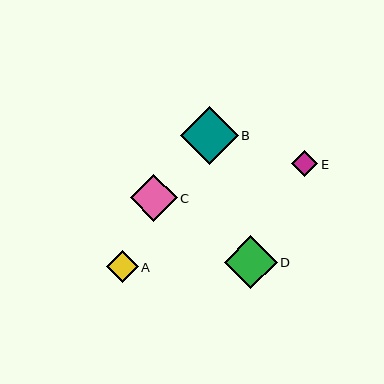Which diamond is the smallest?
Diamond E is the smallest with a size of approximately 26 pixels.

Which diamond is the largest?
Diamond B is the largest with a size of approximately 58 pixels.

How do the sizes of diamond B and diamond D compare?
Diamond B and diamond D are approximately the same size.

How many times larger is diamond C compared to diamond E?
Diamond C is approximately 1.8 times the size of diamond E.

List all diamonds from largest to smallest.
From largest to smallest: B, D, C, A, E.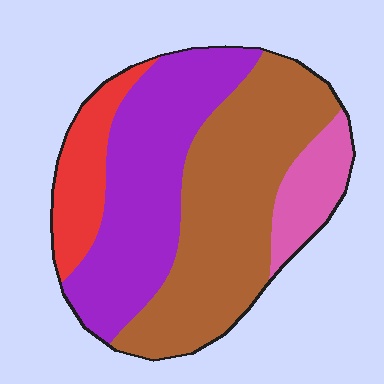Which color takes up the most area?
Brown, at roughly 40%.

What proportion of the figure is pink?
Pink takes up about one tenth (1/10) of the figure.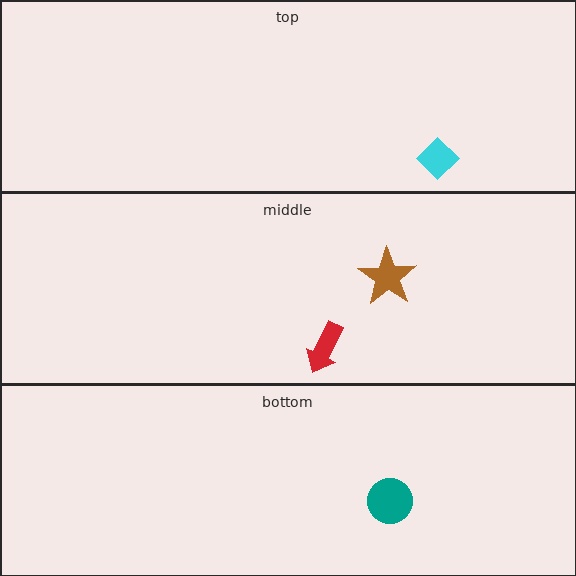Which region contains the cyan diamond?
The top region.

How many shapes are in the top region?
1.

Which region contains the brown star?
The middle region.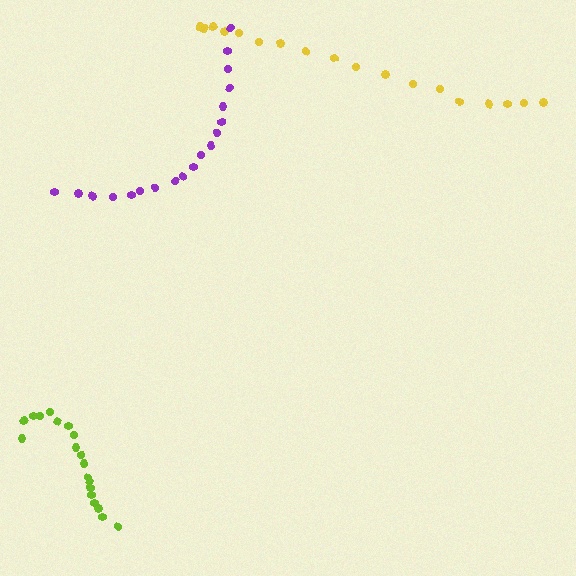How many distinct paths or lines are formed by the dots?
There are 3 distinct paths.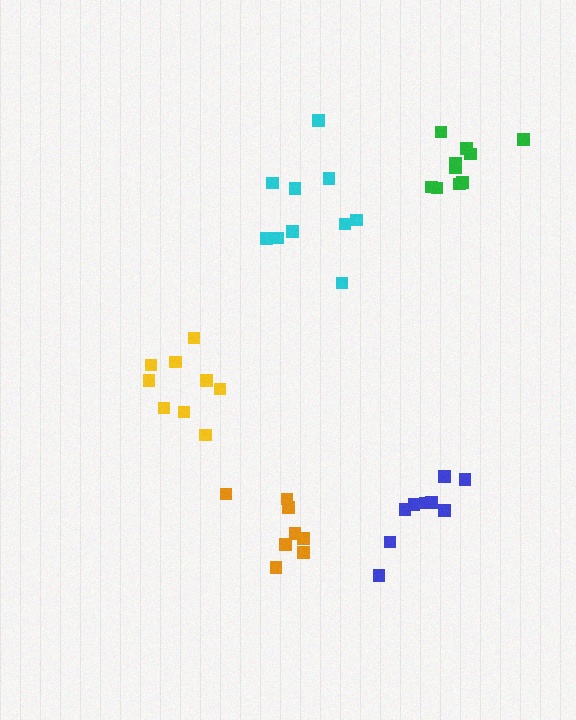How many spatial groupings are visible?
There are 5 spatial groupings.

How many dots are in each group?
Group 1: 10 dots, Group 2: 9 dots, Group 3: 9 dots, Group 4: 8 dots, Group 5: 10 dots (46 total).